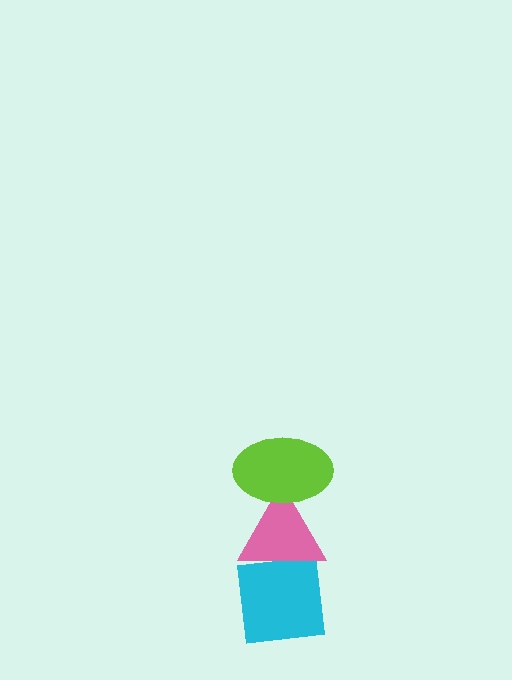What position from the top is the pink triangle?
The pink triangle is 2nd from the top.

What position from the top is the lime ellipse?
The lime ellipse is 1st from the top.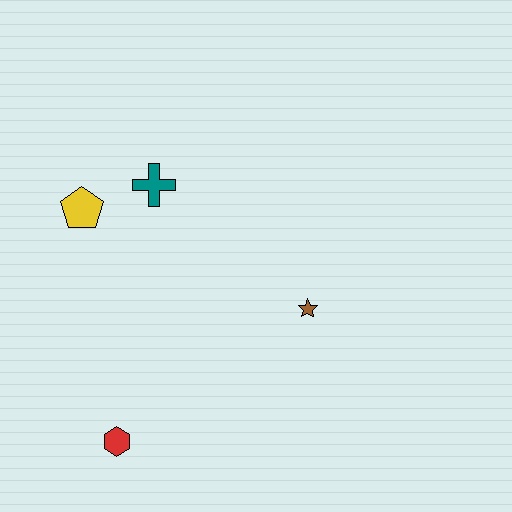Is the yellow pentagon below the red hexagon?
No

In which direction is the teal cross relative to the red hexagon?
The teal cross is above the red hexagon.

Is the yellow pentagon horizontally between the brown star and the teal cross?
No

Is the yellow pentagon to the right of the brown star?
No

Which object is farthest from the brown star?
The yellow pentagon is farthest from the brown star.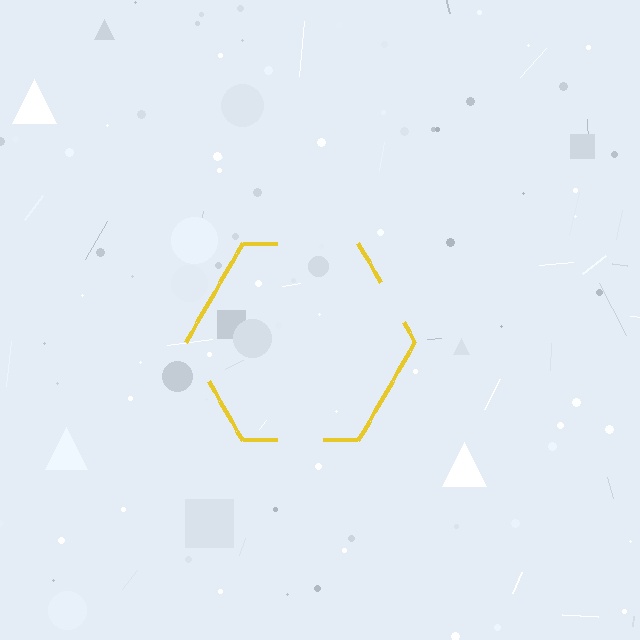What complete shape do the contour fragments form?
The contour fragments form a hexagon.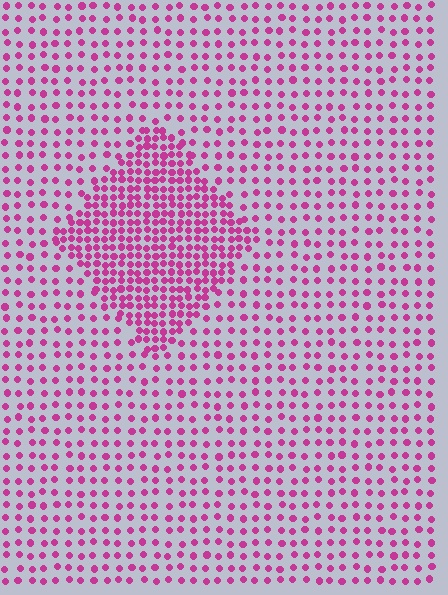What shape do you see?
I see a diamond.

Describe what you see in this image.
The image contains small magenta elements arranged at two different densities. A diamond-shaped region is visible where the elements are more densely packed than the surrounding area.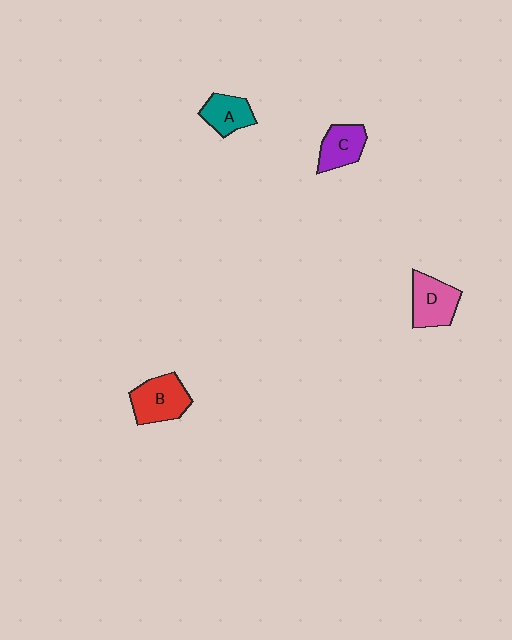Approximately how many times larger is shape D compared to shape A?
Approximately 1.3 times.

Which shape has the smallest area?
Shape A (teal).